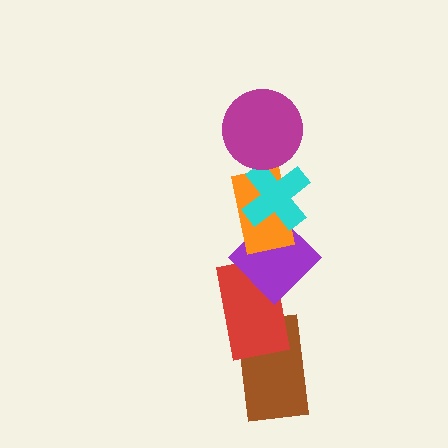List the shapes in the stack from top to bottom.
From top to bottom: the magenta circle, the cyan cross, the orange rectangle, the purple diamond, the red rectangle, the brown rectangle.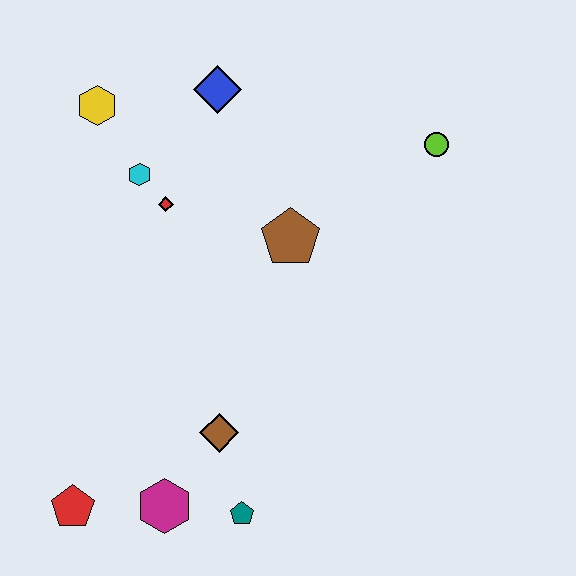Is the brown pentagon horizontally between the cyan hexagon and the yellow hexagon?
No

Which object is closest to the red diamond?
The cyan hexagon is closest to the red diamond.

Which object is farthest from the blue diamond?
The red pentagon is farthest from the blue diamond.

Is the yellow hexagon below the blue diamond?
Yes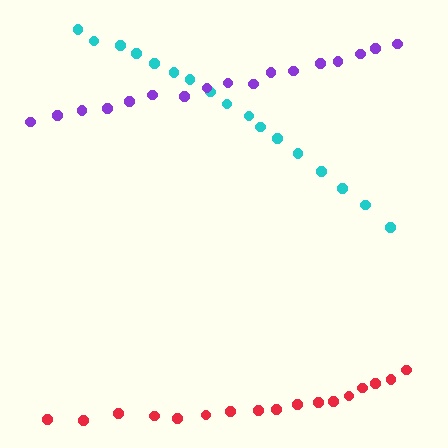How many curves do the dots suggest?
There are 3 distinct paths.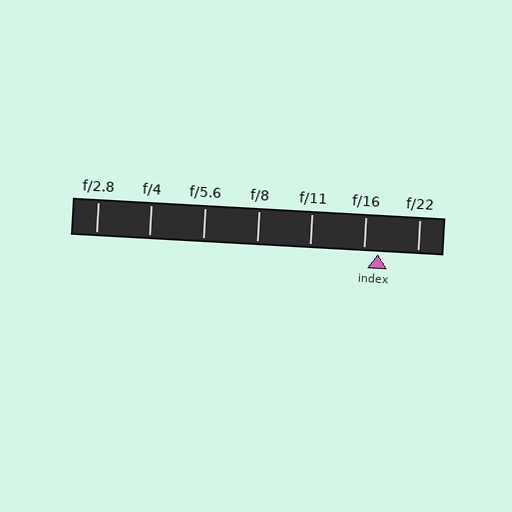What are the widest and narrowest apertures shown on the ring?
The widest aperture shown is f/2.8 and the narrowest is f/22.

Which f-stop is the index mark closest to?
The index mark is closest to f/16.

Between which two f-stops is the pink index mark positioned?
The index mark is between f/16 and f/22.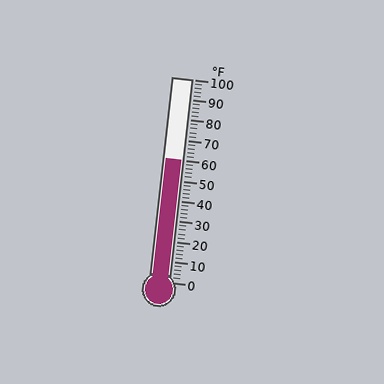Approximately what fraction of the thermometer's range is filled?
The thermometer is filled to approximately 60% of its range.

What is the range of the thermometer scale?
The thermometer scale ranges from 0°F to 100°F.